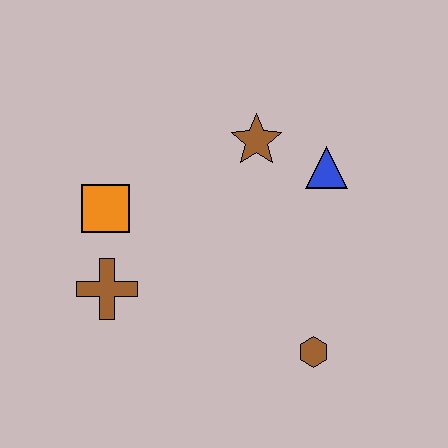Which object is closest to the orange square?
The brown cross is closest to the orange square.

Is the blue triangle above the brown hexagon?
Yes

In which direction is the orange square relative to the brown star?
The orange square is to the left of the brown star.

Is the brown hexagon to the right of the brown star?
Yes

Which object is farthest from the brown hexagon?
The orange square is farthest from the brown hexagon.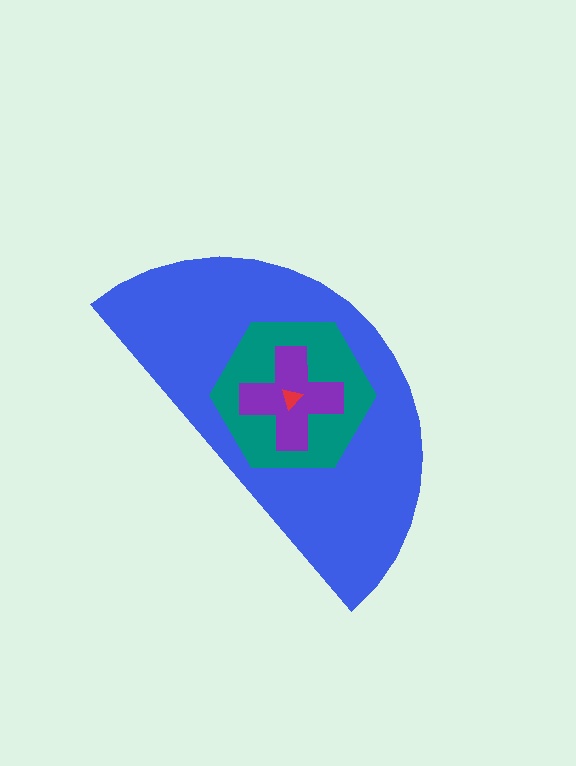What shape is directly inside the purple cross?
The red triangle.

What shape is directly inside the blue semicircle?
The teal hexagon.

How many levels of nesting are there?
4.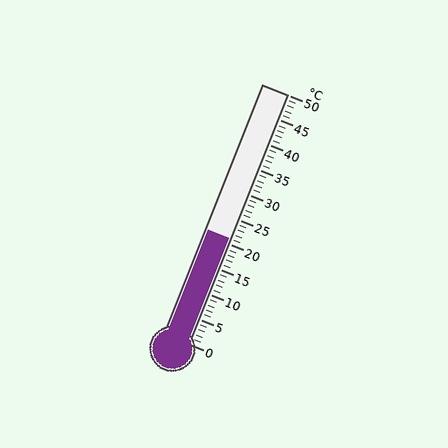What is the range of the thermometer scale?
The thermometer scale ranges from 0°C to 50°C.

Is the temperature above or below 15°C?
The temperature is above 15°C.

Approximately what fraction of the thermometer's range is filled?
The thermometer is filled to approximately 40% of its range.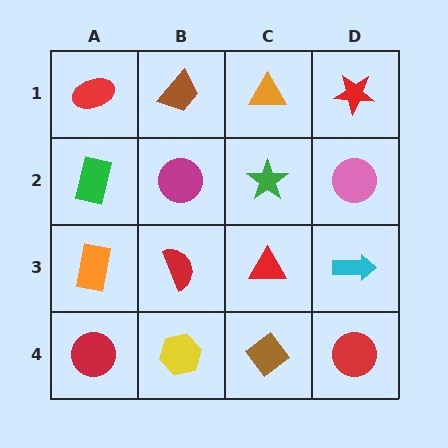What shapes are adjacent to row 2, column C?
An orange triangle (row 1, column C), a red triangle (row 3, column C), a magenta circle (row 2, column B), a pink circle (row 2, column D).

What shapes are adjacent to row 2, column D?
A red star (row 1, column D), a cyan arrow (row 3, column D), a green star (row 2, column C).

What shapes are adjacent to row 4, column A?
An orange rectangle (row 3, column A), a yellow hexagon (row 4, column B).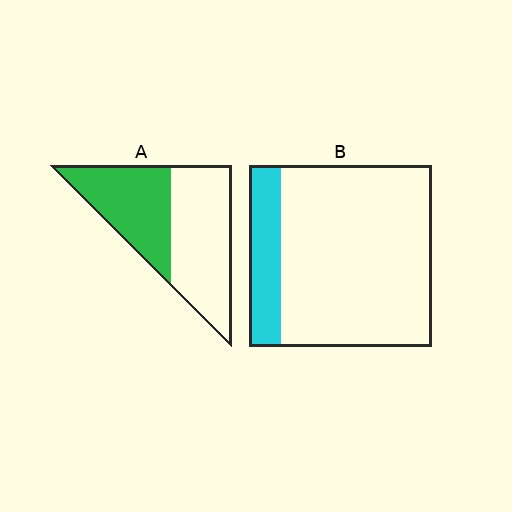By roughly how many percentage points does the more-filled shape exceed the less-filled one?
By roughly 25 percentage points (A over B).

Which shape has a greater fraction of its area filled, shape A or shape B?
Shape A.